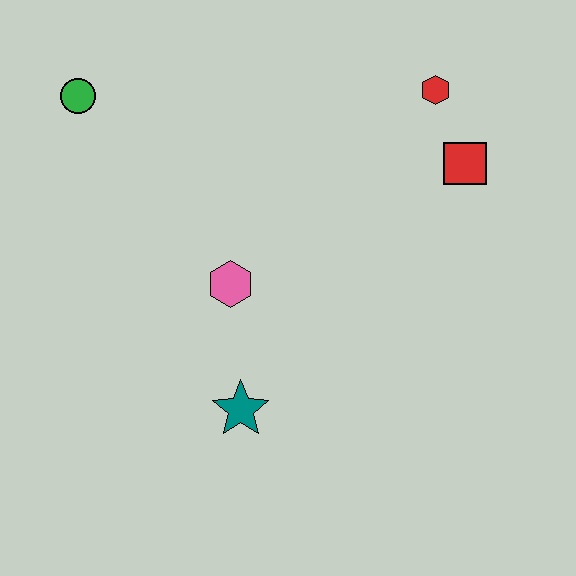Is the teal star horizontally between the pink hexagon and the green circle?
No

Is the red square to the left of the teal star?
No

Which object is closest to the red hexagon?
The red square is closest to the red hexagon.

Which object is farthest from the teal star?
The red hexagon is farthest from the teal star.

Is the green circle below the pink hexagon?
No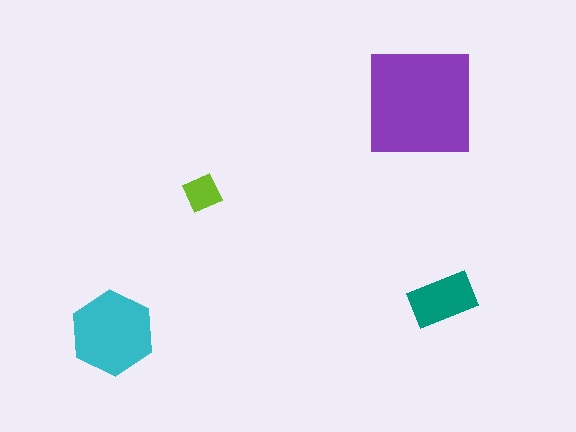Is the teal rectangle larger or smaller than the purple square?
Smaller.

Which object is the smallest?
The lime diamond.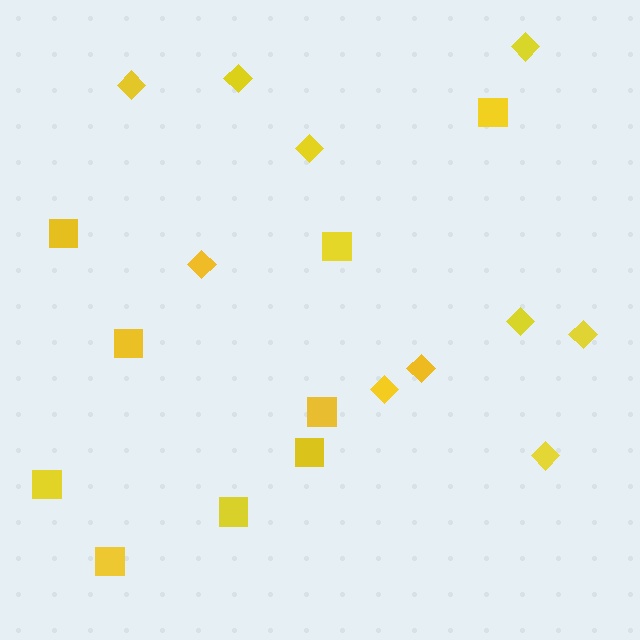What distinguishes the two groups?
There are 2 groups: one group of diamonds (10) and one group of squares (9).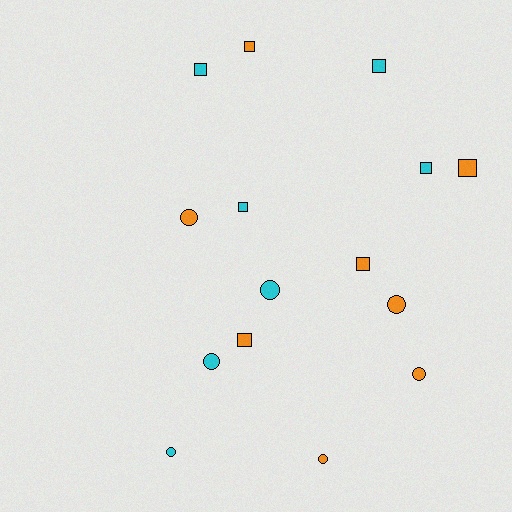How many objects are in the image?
There are 15 objects.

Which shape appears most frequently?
Square, with 8 objects.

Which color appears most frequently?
Orange, with 8 objects.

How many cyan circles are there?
There are 3 cyan circles.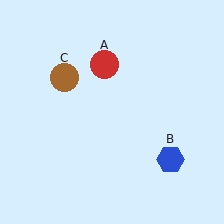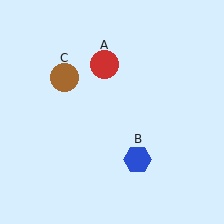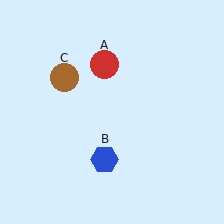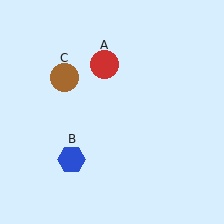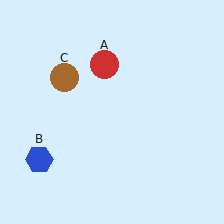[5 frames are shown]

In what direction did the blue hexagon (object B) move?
The blue hexagon (object B) moved left.